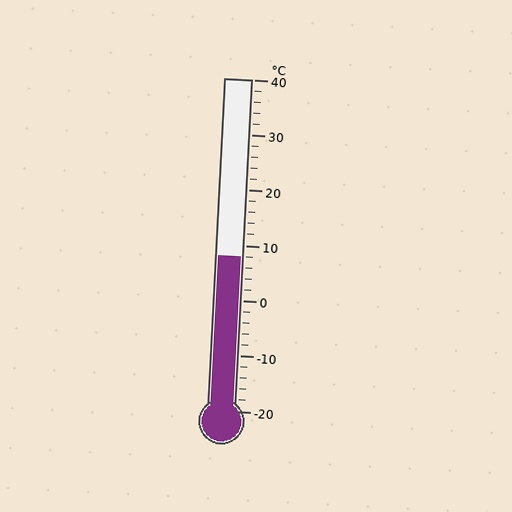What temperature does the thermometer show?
The thermometer shows approximately 8°C.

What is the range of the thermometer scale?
The thermometer scale ranges from -20°C to 40°C.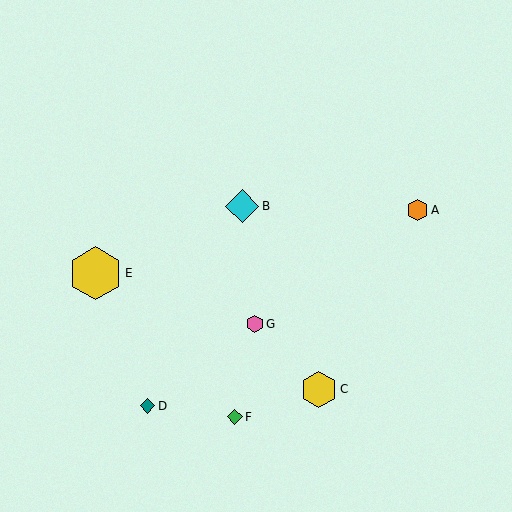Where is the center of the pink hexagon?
The center of the pink hexagon is at (255, 324).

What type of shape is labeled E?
Shape E is a yellow hexagon.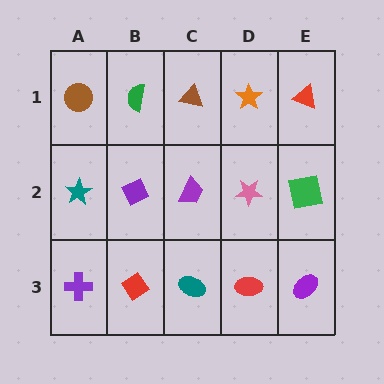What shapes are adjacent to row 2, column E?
A red triangle (row 1, column E), a purple ellipse (row 3, column E), a pink star (row 2, column D).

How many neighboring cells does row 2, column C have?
4.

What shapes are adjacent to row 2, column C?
A brown triangle (row 1, column C), a teal ellipse (row 3, column C), a purple diamond (row 2, column B), a pink star (row 2, column D).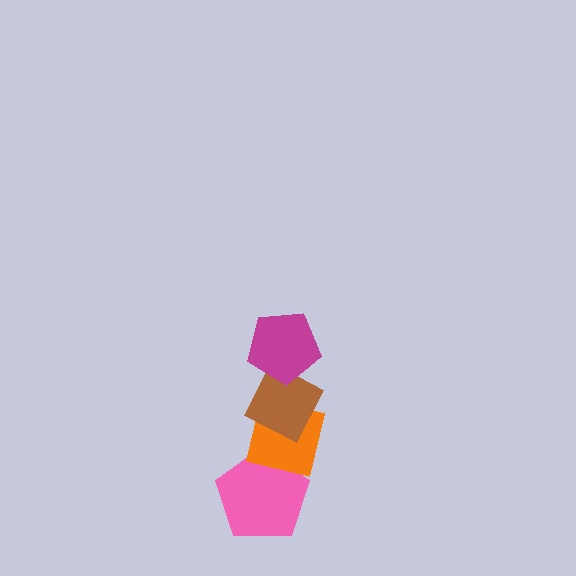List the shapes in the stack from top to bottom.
From top to bottom: the magenta pentagon, the brown diamond, the orange square, the pink pentagon.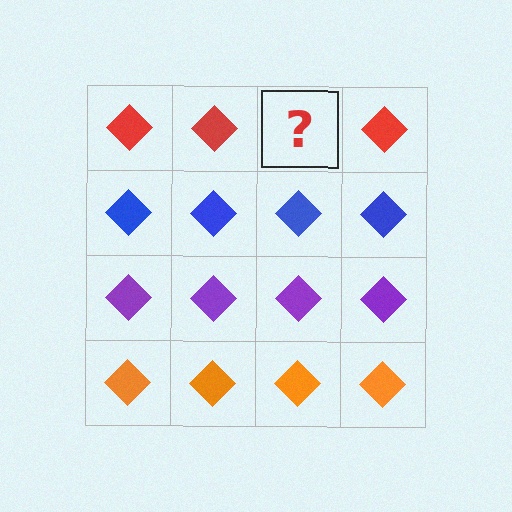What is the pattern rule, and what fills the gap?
The rule is that each row has a consistent color. The gap should be filled with a red diamond.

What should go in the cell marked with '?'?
The missing cell should contain a red diamond.